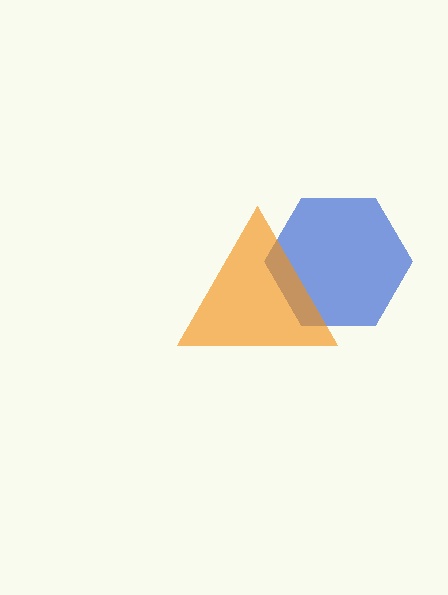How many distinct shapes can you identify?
There are 2 distinct shapes: a blue hexagon, an orange triangle.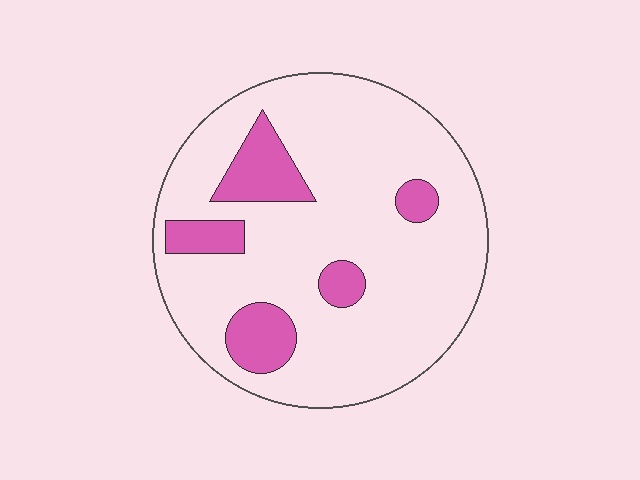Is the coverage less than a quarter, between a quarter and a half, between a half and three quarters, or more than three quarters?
Less than a quarter.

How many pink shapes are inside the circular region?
5.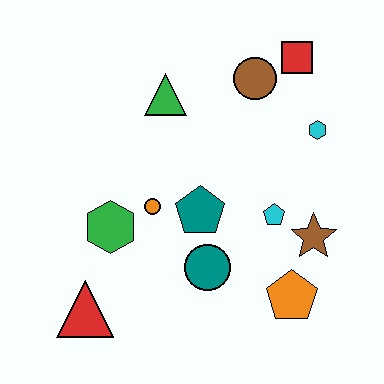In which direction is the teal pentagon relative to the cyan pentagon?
The teal pentagon is to the left of the cyan pentagon.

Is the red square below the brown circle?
No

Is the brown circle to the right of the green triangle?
Yes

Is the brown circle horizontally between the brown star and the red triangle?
Yes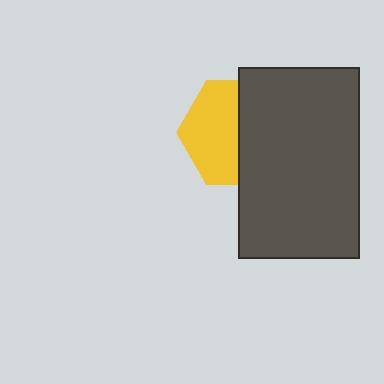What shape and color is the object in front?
The object in front is a dark gray rectangle.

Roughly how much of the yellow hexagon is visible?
About half of it is visible (roughly 51%).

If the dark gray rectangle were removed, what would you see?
You would see the complete yellow hexagon.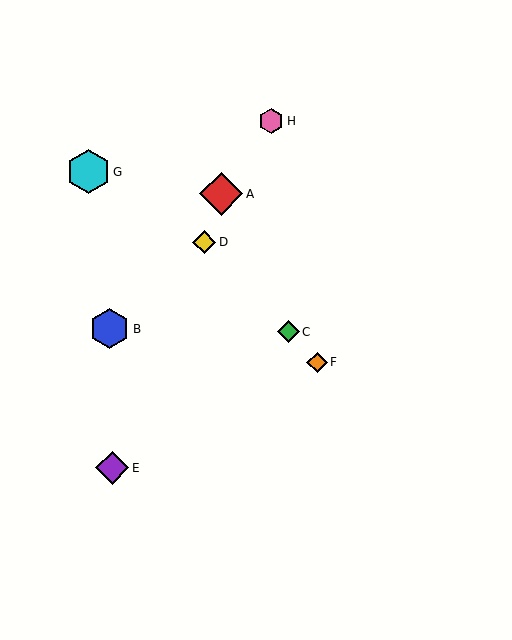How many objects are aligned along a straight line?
3 objects (C, D, F) are aligned along a straight line.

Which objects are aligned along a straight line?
Objects C, D, F are aligned along a straight line.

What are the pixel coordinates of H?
Object H is at (271, 121).